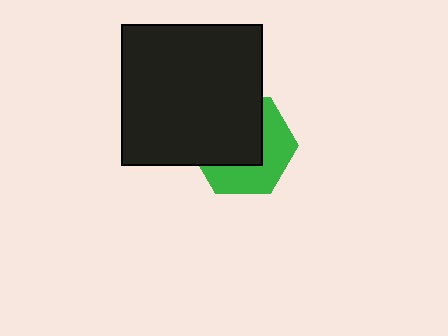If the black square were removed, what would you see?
You would see the complete green hexagon.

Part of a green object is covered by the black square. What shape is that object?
It is a hexagon.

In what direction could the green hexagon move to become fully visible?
The green hexagon could move toward the lower-right. That would shift it out from behind the black square entirely.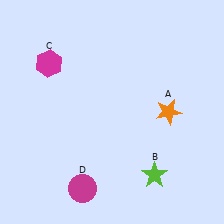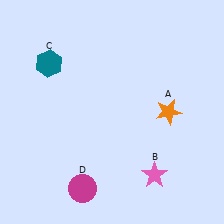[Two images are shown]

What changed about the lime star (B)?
In Image 1, B is lime. In Image 2, it changed to pink.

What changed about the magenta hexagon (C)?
In Image 1, C is magenta. In Image 2, it changed to teal.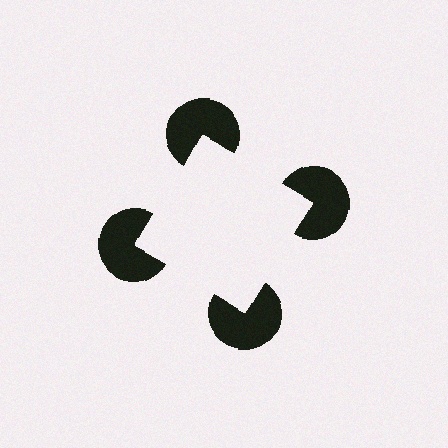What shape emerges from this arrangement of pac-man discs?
An illusory square — its edges are inferred from the aligned wedge cuts in the pac-man discs, not physically drawn.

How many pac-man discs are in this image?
There are 4 — one at each vertex of the illusory square.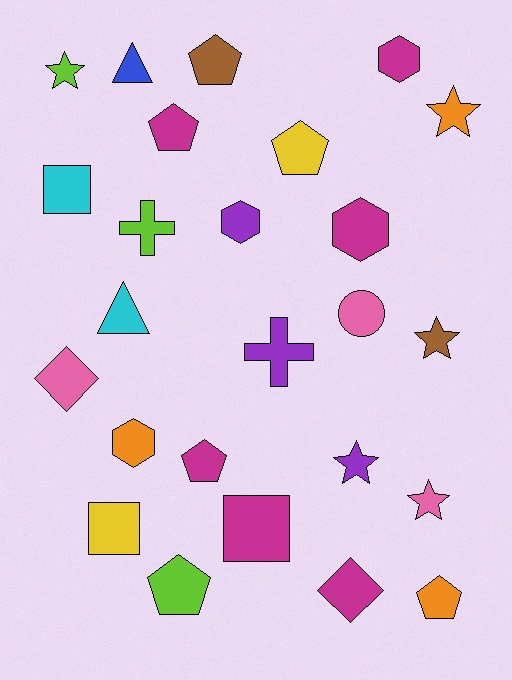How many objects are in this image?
There are 25 objects.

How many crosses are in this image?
There are 2 crosses.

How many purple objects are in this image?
There are 3 purple objects.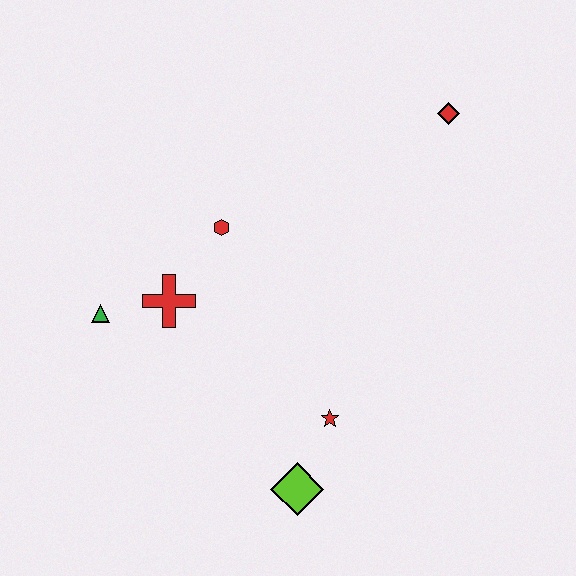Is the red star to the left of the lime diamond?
No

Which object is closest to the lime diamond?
The red star is closest to the lime diamond.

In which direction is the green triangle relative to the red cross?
The green triangle is to the left of the red cross.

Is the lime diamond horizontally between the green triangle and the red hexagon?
No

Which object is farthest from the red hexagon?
The lime diamond is farthest from the red hexagon.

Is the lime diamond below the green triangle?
Yes